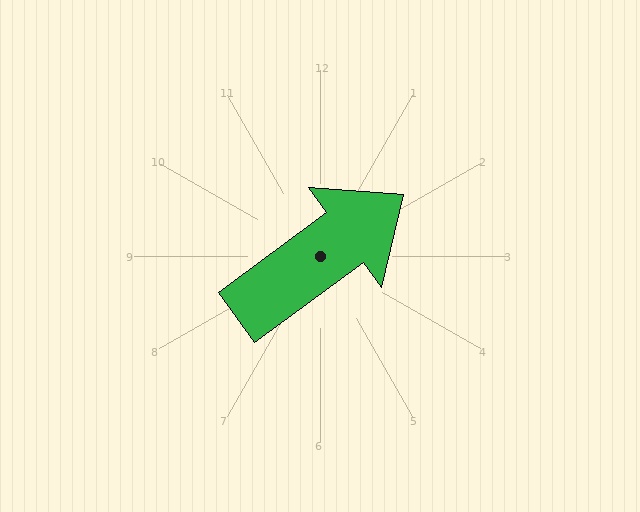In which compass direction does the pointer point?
Northeast.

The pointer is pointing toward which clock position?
Roughly 2 o'clock.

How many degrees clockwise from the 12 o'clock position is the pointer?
Approximately 54 degrees.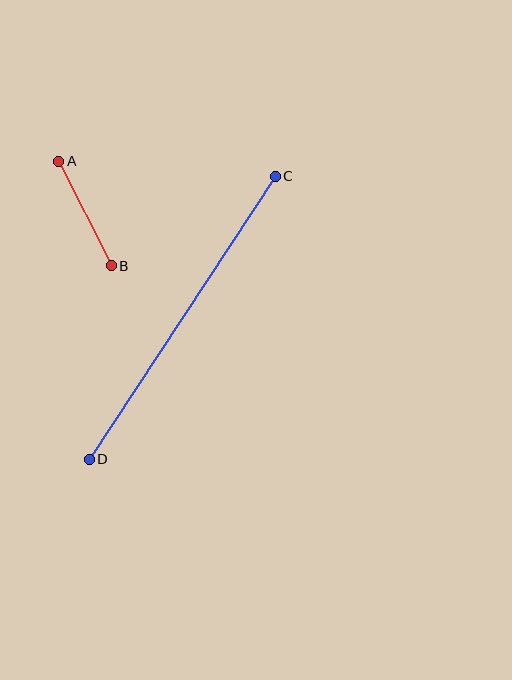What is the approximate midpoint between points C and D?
The midpoint is at approximately (182, 318) pixels.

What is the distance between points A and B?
The distance is approximately 117 pixels.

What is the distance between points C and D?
The distance is approximately 339 pixels.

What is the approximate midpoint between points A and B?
The midpoint is at approximately (85, 214) pixels.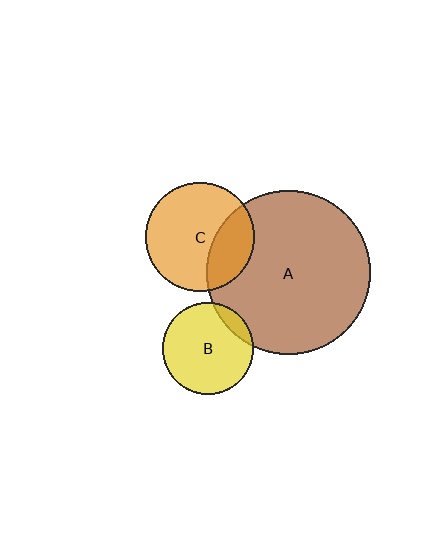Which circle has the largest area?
Circle A (brown).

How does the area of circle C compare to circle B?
Approximately 1.4 times.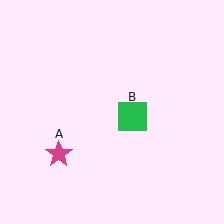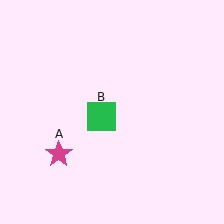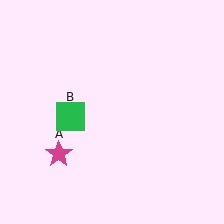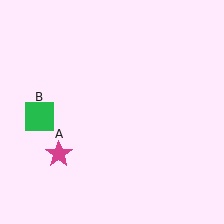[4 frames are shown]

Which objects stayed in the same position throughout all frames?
Magenta star (object A) remained stationary.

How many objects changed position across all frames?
1 object changed position: green square (object B).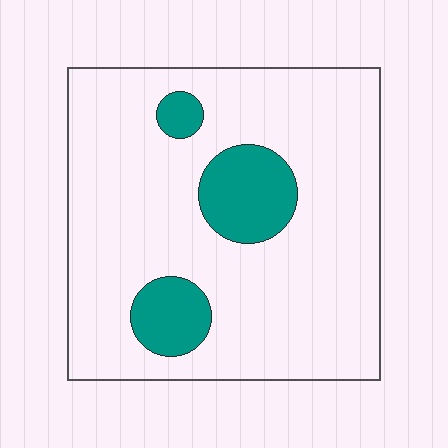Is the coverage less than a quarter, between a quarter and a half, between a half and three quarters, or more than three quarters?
Less than a quarter.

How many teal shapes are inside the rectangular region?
3.